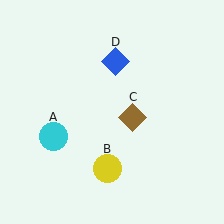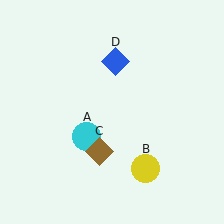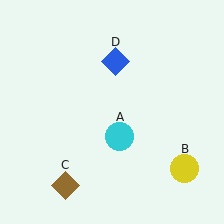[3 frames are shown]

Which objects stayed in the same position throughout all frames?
Blue diamond (object D) remained stationary.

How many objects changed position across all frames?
3 objects changed position: cyan circle (object A), yellow circle (object B), brown diamond (object C).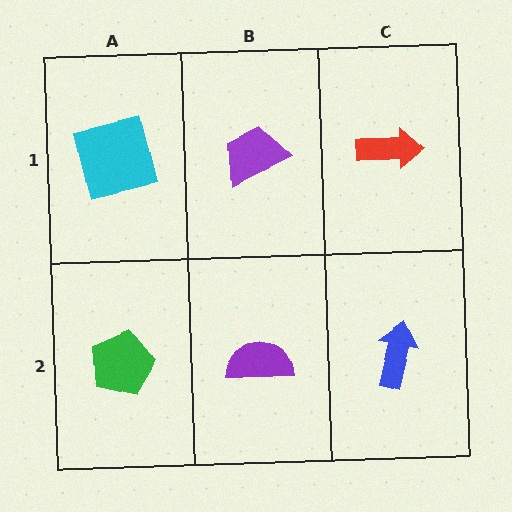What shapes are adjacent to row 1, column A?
A green pentagon (row 2, column A), a purple trapezoid (row 1, column B).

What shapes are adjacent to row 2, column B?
A purple trapezoid (row 1, column B), a green pentagon (row 2, column A), a blue arrow (row 2, column C).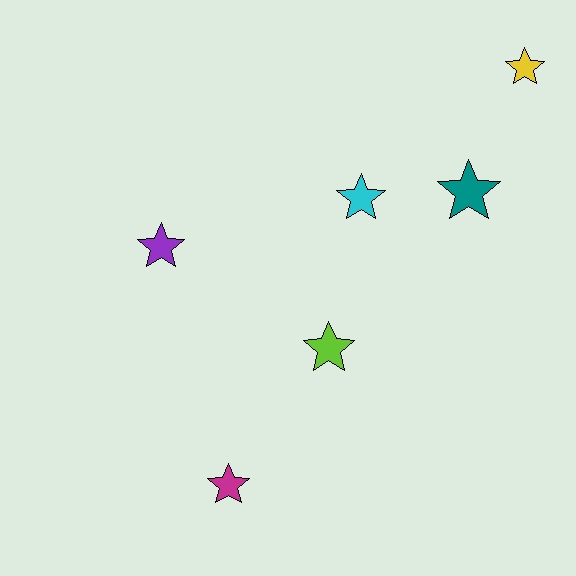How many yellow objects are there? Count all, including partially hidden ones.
There is 1 yellow object.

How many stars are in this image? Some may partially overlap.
There are 6 stars.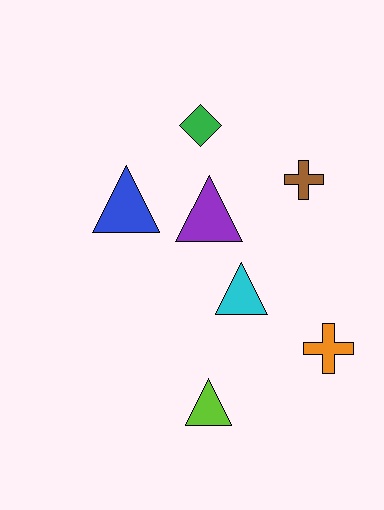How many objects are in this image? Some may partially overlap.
There are 7 objects.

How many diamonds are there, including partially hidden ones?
There is 1 diamond.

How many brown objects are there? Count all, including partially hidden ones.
There is 1 brown object.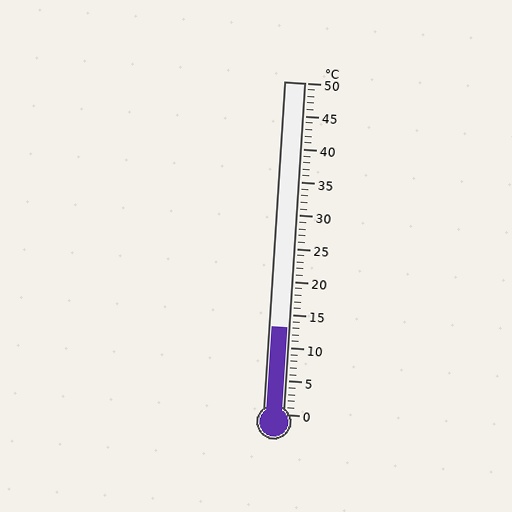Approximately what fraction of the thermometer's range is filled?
The thermometer is filled to approximately 25% of its range.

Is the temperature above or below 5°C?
The temperature is above 5°C.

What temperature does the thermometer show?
The thermometer shows approximately 13°C.